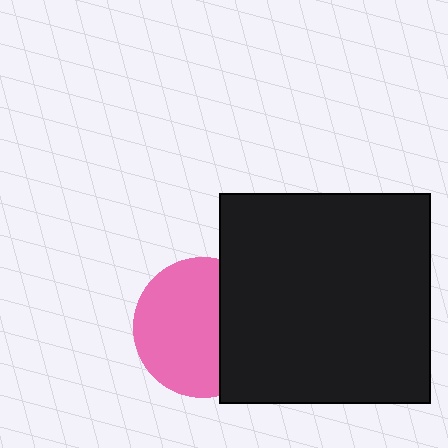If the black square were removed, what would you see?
You would see the complete pink circle.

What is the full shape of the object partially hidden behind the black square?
The partially hidden object is a pink circle.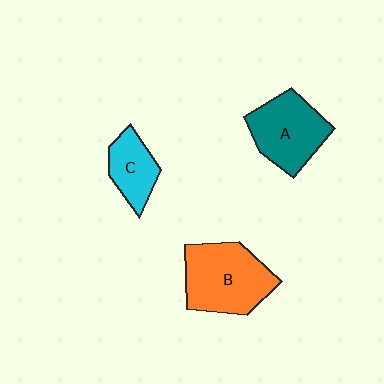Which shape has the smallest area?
Shape C (cyan).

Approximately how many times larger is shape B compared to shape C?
Approximately 1.9 times.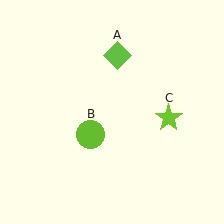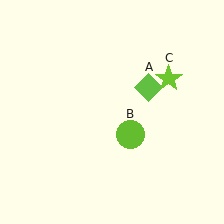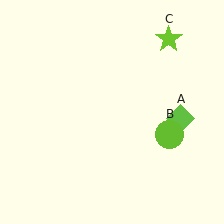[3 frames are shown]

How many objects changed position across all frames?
3 objects changed position: lime diamond (object A), lime circle (object B), lime star (object C).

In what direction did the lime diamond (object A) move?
The lime diamond (object A) moved down and to the right.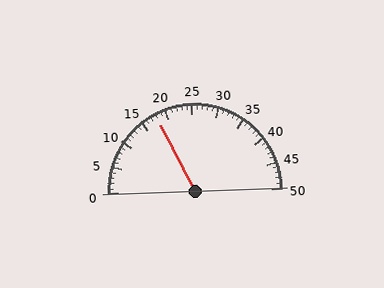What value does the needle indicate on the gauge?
The needle indicates approximately 18.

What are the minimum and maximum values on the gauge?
The gauge ranges from 0 to 50.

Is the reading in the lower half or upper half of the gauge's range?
The reading is in the lower half of the range (0 to 50).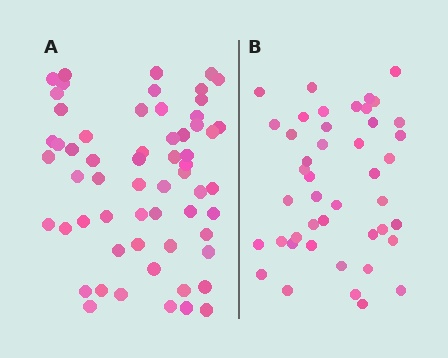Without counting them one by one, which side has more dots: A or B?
Region A (the left region) has more dots.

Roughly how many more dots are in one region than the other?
Region A has approximately 15 more dots than region B.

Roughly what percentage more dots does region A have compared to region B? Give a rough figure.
About 35% more.